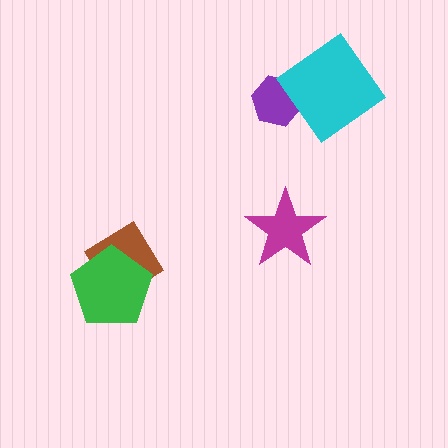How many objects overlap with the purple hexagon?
1 object overlaps with the purple hexagon.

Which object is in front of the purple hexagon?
The cyan diamond is in front of the purple hexagon.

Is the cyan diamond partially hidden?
No, no other shape covers it.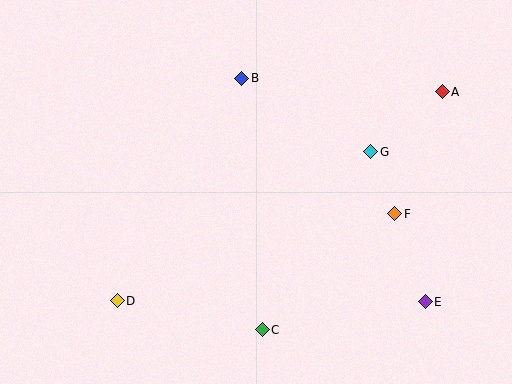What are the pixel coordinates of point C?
Point C is at (262, 330).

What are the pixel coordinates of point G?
Point G is at (371, 152).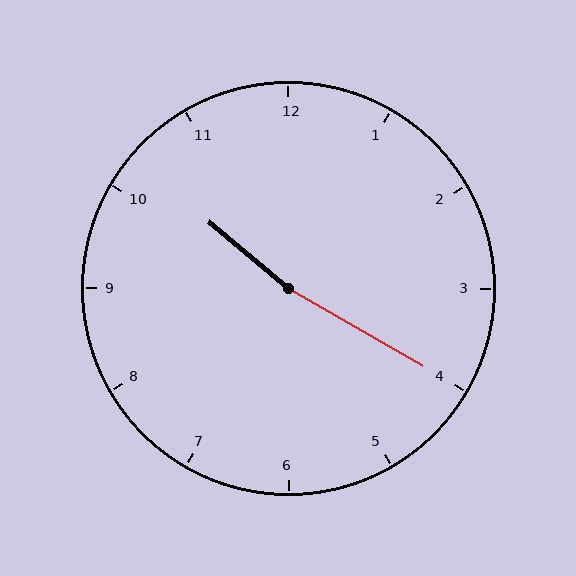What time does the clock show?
10:20.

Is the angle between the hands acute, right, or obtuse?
It is obtuse.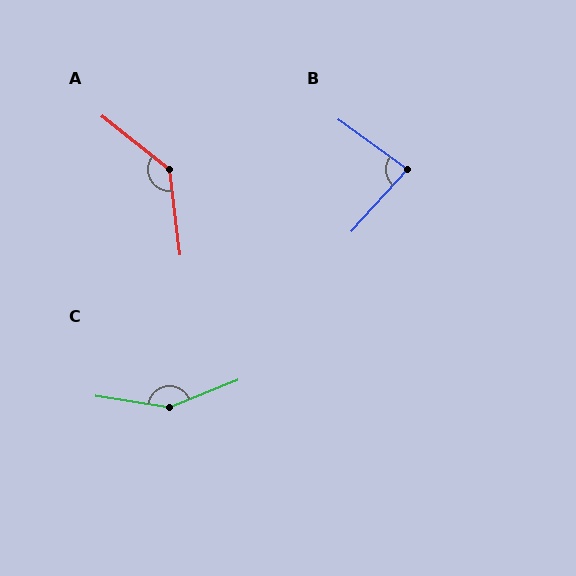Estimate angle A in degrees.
Approximately 135 degrees.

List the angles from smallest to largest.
B (84°), A (135°), C (149°).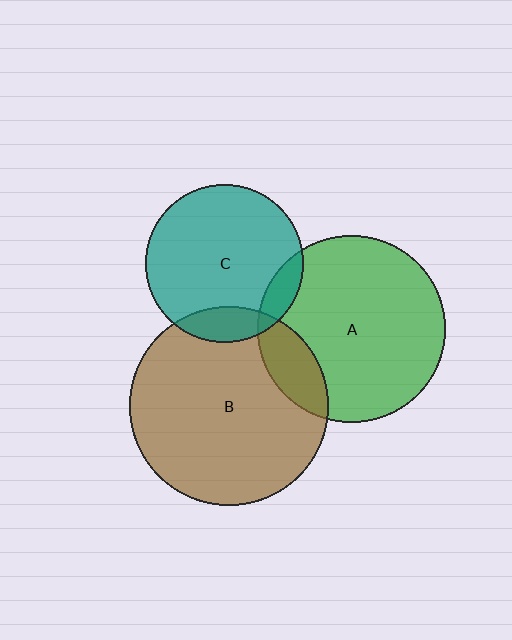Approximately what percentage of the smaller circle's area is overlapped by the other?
Approximately 10%.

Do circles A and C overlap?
Yes.